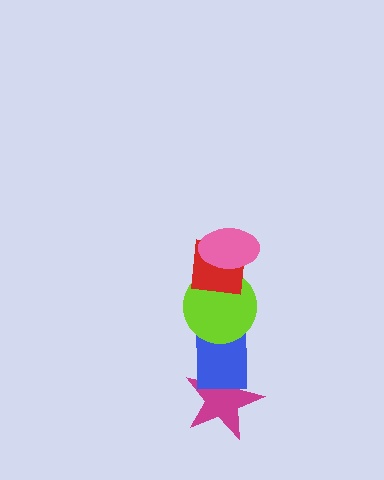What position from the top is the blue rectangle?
The blue rectangle is 4th from the top.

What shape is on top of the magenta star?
The blue rectangle is on top of the magenta star.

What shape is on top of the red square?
The pink ellipse is on top of the red square.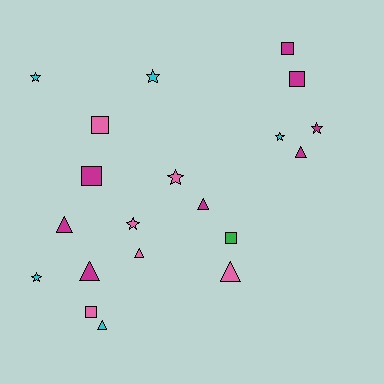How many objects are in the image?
There are 20 objects.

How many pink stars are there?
There are 2 pink stars.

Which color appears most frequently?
Magenta, with 8 objects.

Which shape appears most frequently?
Triangle, with 7 objects.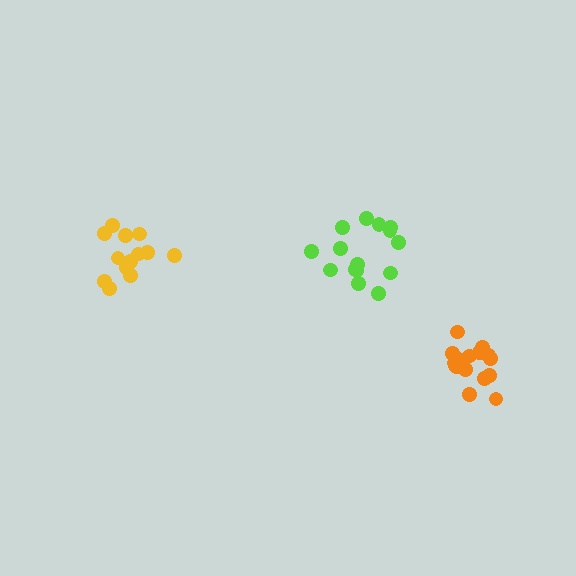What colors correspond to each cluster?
The clusters are colored: lime, yellow, orange.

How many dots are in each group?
Group 1: 15 dots, Group 2: 14 dots, Group 3: 16 dots (45 total).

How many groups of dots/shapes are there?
There are 3 groups.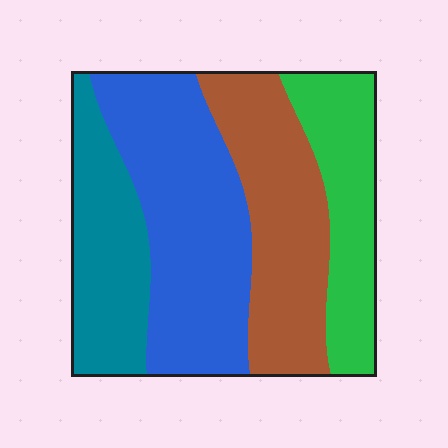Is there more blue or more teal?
Blue.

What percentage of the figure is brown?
Brown takes up about one quarter (1/4) of the figure.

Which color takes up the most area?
Blue, at roughly 35%.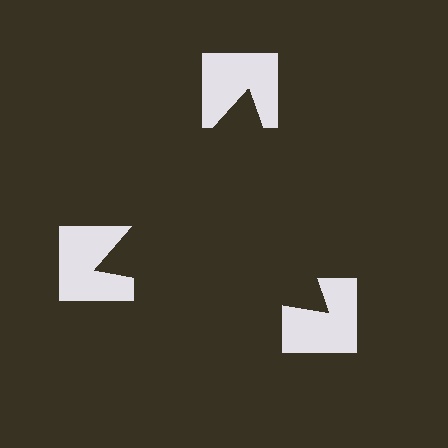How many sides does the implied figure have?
3 sides.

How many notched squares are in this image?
There are 3 — one at each vertex of the illusory triangle.